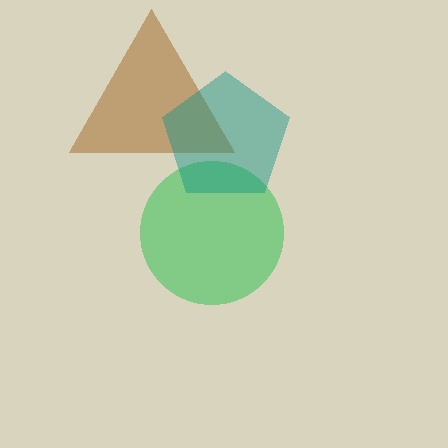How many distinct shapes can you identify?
There are 3 distinct shapes: a green circle, a brown triangle, a teal pentagon.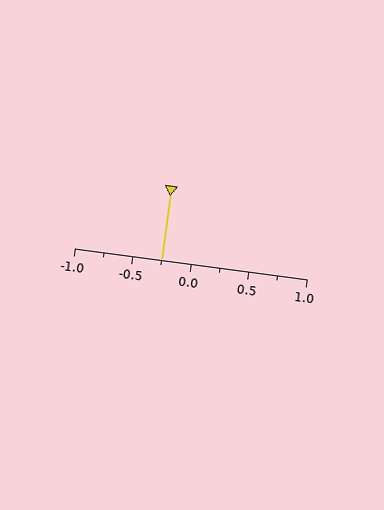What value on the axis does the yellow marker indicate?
The marker indicates approximately -0.25.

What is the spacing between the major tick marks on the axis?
The major ticks are spaced 0.5 apart.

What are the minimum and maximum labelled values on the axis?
The axis runs from -1.0 to 1.0.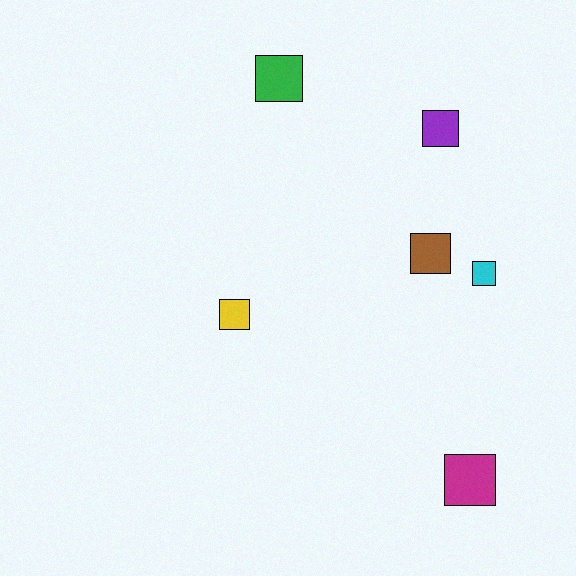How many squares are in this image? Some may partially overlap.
There are 6 squares.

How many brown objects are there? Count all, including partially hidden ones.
There is 1 brown object.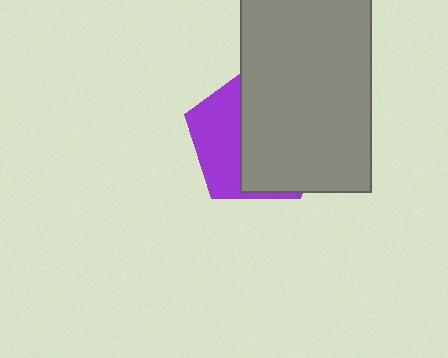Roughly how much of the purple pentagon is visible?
A small part of it is visible (roughly 37%).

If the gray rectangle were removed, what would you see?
You would see the complete purple pentagon.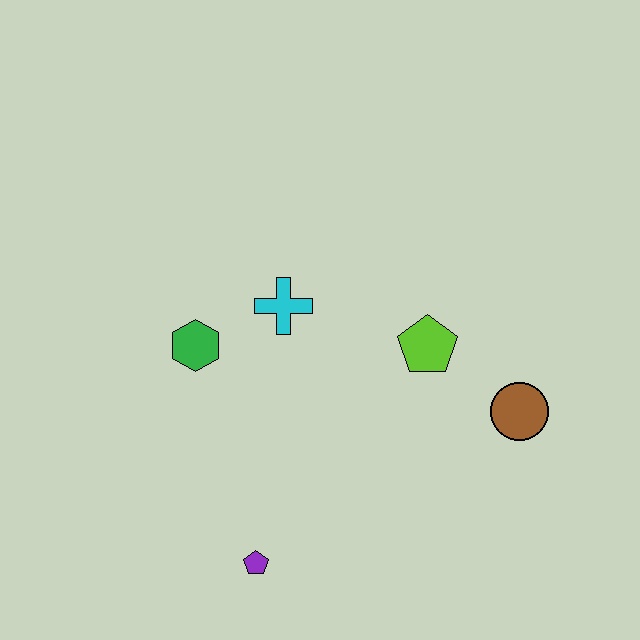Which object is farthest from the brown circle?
The green hexagon is farthest from the brown circle.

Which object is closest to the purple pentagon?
The green hexagon is closest to the purple pentagon.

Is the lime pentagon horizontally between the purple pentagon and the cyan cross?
No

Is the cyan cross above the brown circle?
Yes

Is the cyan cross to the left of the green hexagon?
No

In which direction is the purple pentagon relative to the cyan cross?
The purple pentagon is below the cyan cross.